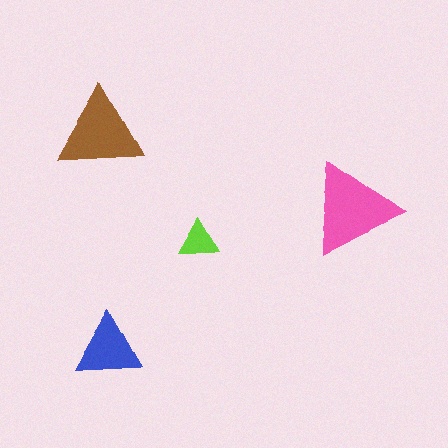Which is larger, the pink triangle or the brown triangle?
The pink one.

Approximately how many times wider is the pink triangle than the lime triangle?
About 2.5 times wider.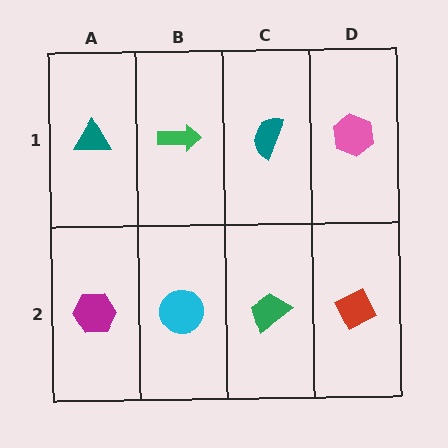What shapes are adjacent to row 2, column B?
A green arrow (row 1, column B), a magenta hexagon (row 2, column A), a green trapezoid (row 2, column C).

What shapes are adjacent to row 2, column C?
A teal semicircle (row 1, column C), a cyan circle (row 2, column B), a red diamond (row 2, column D).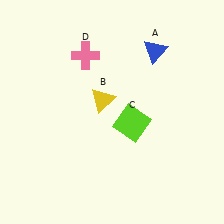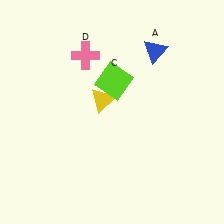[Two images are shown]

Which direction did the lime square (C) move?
The lime square (C) moved up.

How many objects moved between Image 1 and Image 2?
1 object moved between the two images.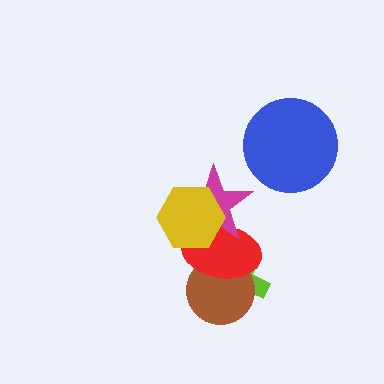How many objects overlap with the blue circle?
0 objects overlap with the blue circle.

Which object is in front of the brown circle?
The red ellipse is in front of the brown circle.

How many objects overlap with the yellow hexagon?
2 objects overlap with the yellow hexagon.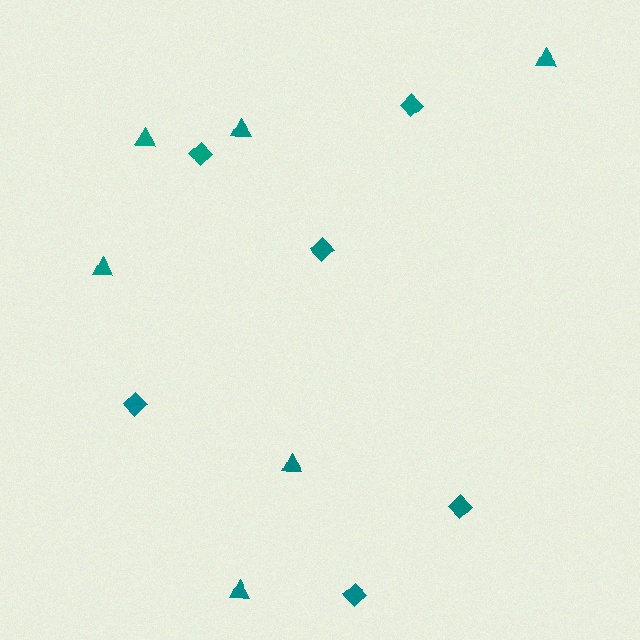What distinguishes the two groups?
There are 2 groups: one group of diamonds (6) and one group of triangles (6).